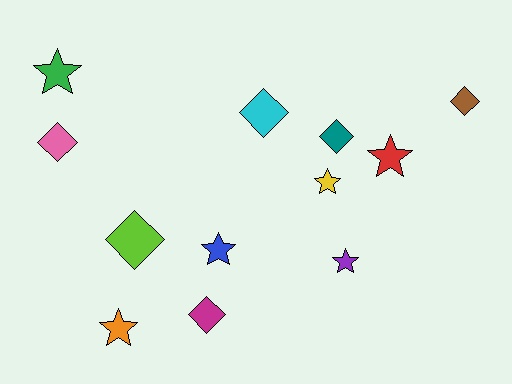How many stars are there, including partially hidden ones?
There are 6 stars.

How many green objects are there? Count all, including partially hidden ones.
There is 1 green object.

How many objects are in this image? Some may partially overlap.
There are 12 objects.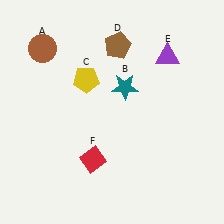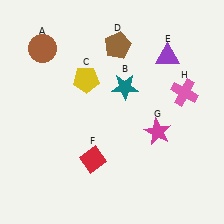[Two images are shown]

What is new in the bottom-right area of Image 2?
A magenta star (G) was added in the bottom-right area of Image 2.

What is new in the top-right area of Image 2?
A pink cross (H) was added in the top-right area of Image 2.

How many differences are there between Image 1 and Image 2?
There are 2 differences between the two images.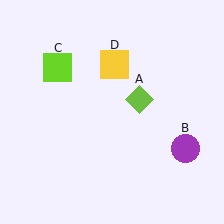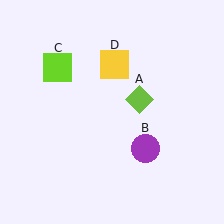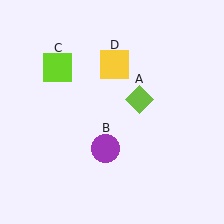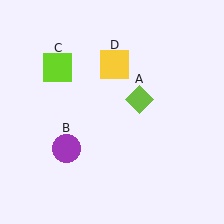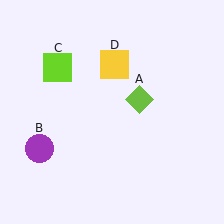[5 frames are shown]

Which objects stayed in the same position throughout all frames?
Lime diamond (object A) and lime square (object C) and yellow square (object D) remained stationary.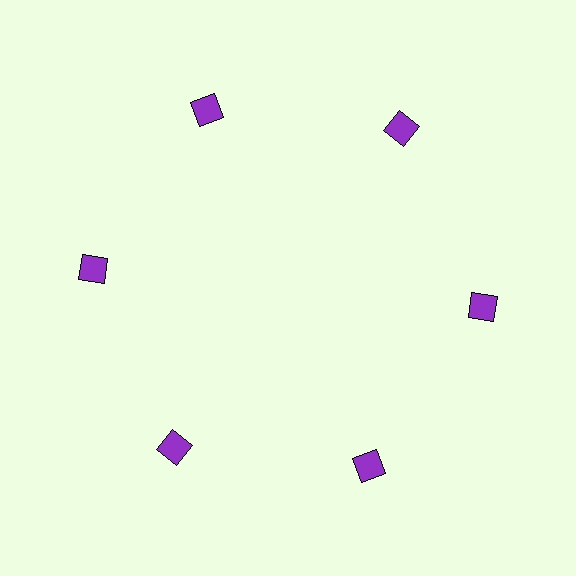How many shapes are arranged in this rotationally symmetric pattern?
There are 6 shapes, arranged in 6 groups of 1.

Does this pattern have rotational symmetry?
Yes, this pattern has 6-fold rotational symmetry. It looks the same after rotating 60 degrees around the center.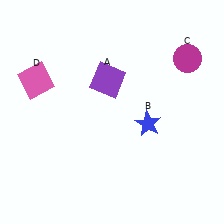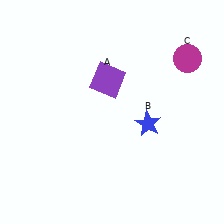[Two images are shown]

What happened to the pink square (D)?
The pink square (D) was removed in Image 2. It was in the top-left area of Image 1.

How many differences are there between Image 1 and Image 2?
There is 1 difference between the two images.